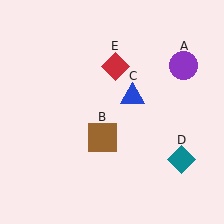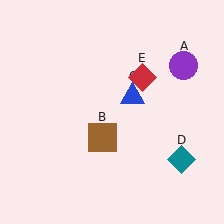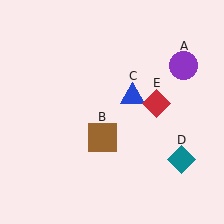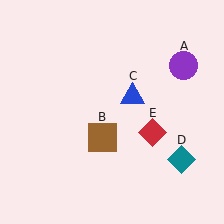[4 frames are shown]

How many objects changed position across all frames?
1 object changed position: red diamond (object E).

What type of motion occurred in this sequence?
The red diamond (object E) rotated clockwise around the center of the scene.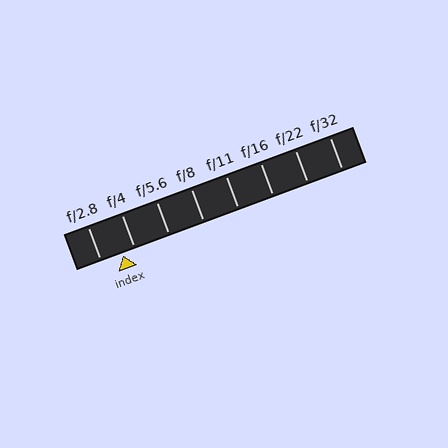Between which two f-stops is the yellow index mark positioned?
The index mark is between f/2.8 and f/4.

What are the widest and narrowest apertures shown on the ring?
The widest aperture shown is f/2.8 and the narrowest is f/32.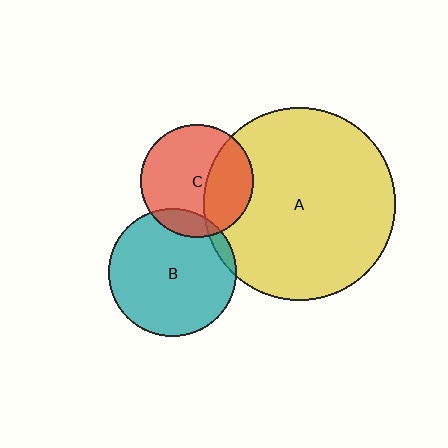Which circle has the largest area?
Circle A (yellow).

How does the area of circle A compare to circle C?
Approximately 2.9 times.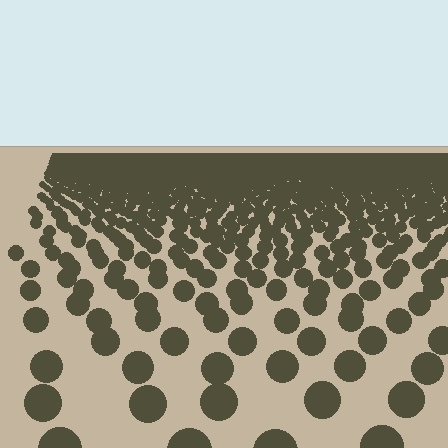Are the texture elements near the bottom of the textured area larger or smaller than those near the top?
Larger. Near the bottom, elements are closer to the viewer and appear at a bigger on-screen size.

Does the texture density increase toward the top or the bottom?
Density increases toward the top.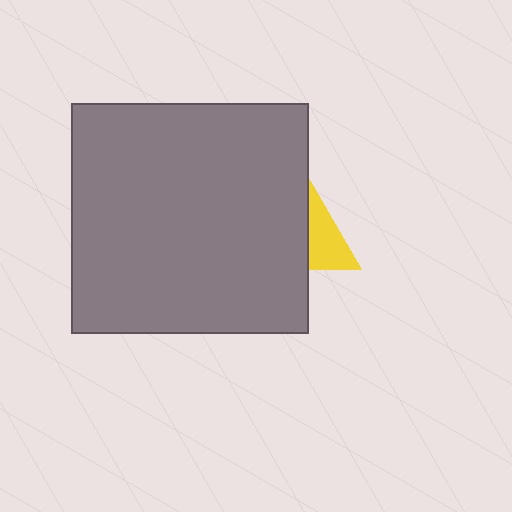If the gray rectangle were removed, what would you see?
You would see the complete yellow triangle.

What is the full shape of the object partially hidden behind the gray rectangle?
The partially hidden object is a yellow triangle.